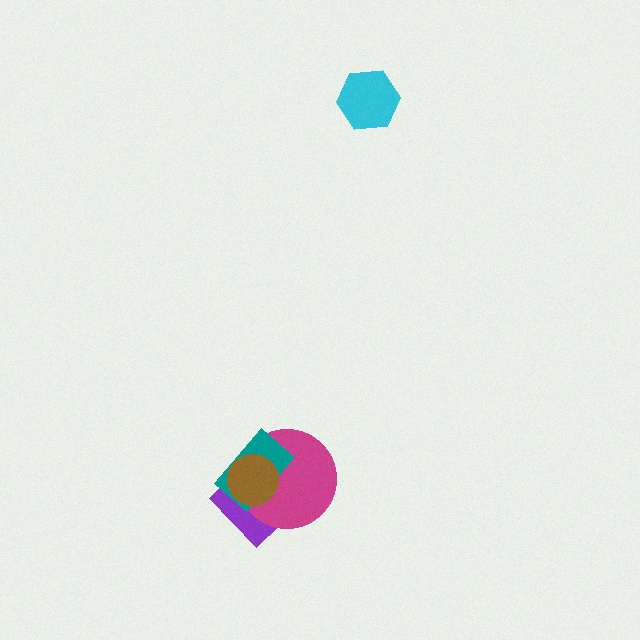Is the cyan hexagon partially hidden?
No, no other shape covers it.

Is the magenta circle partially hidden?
Yes, it is partially covered by another shape.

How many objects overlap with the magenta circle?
3 objects overlap with the magenta circle.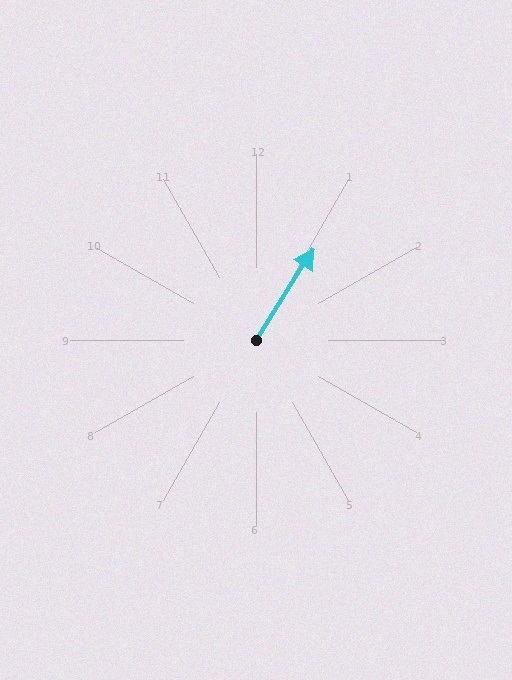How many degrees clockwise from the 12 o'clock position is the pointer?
Approximately 32 degrees.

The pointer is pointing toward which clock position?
Roughly 1 o'clock.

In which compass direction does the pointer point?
Northeast.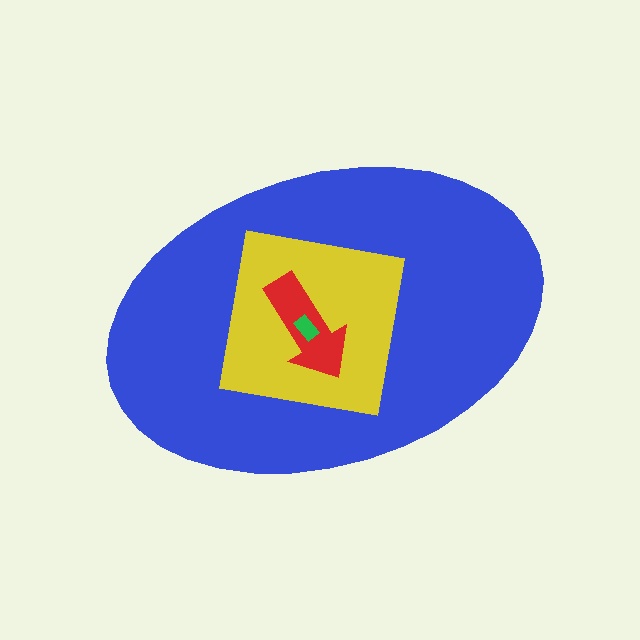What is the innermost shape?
The green rectangle.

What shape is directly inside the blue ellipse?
The yellow square.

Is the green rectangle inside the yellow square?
Yes.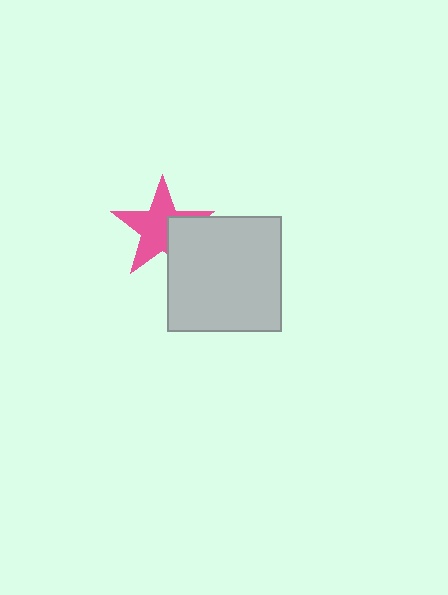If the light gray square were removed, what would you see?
You would see the complete pink star.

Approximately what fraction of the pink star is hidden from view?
Roughly 32% of the pink star is hidden behind the light gray square.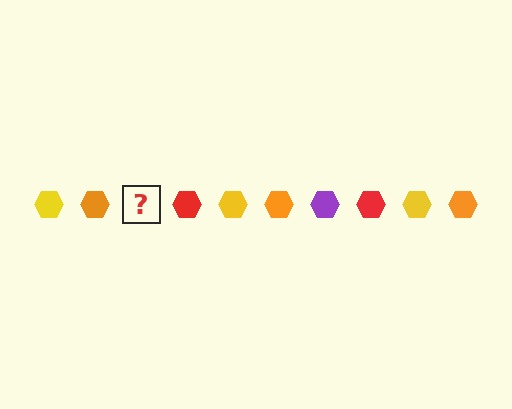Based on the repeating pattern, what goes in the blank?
The blank should be a purple hexagon.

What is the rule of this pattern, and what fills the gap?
The rule is that the pattern cycles through yellow, orange, purple, red hexagons. The gap should be filled with a purple hexagon.